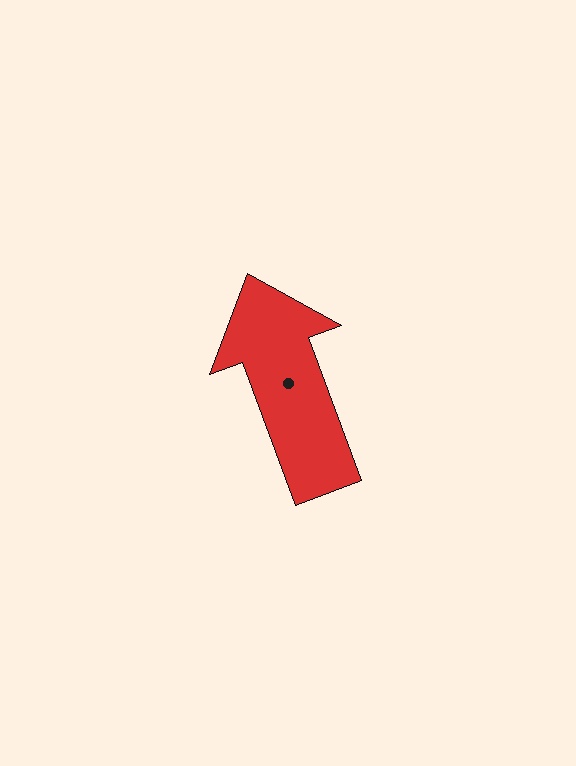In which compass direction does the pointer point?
North.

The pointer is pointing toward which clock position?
Roughly 11 o'clock.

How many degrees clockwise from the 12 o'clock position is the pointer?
Approximately 340 degrees.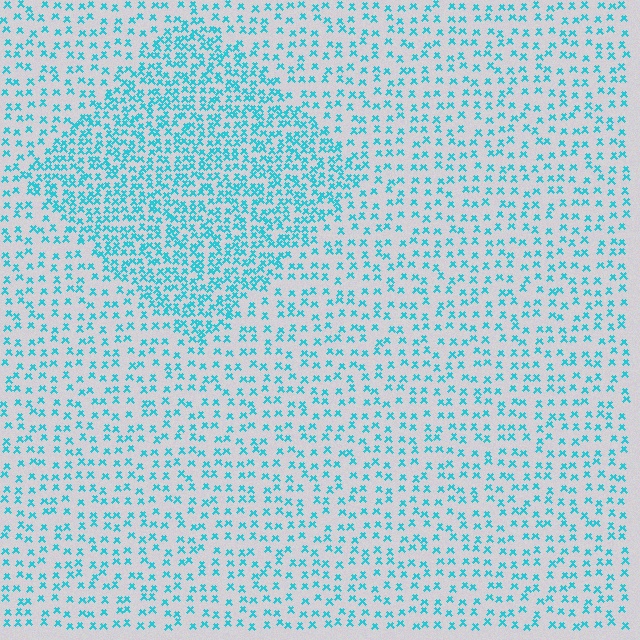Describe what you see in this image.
The image contains small cyan elements arranged at two different densities. A diamond-shaped region is visible where the elements are more densely packed than the surrounding area.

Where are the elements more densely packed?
The elements are more densely packed inside the diamond boundary.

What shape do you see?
I see a diamond.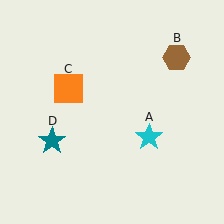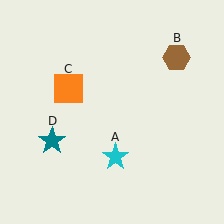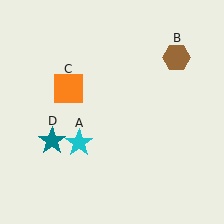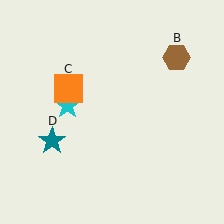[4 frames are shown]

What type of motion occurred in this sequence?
The cyan star (object A) rotated clockwise around the center of the scene.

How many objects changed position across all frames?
1 object changed position: cyan star (object A).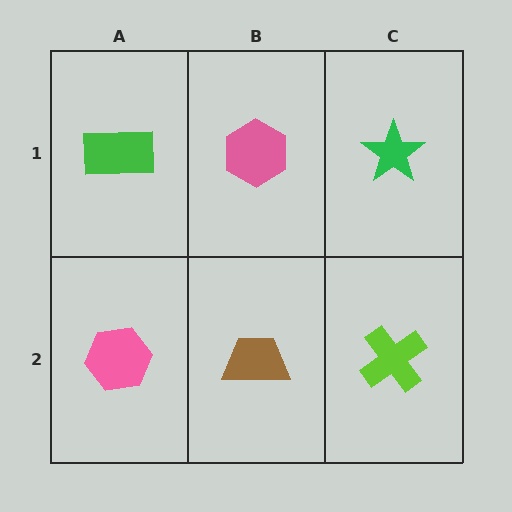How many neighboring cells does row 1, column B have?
3.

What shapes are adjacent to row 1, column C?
A lime cross (row 2, column C), a pink hexagon (row 1, column B).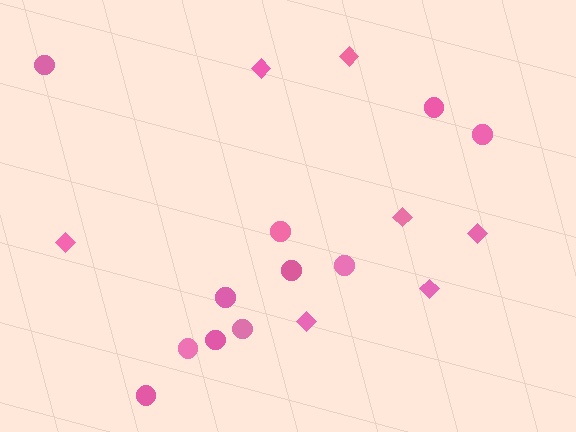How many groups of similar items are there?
There are 2 groups: one group of circles (11) and one group of diamonds (7).